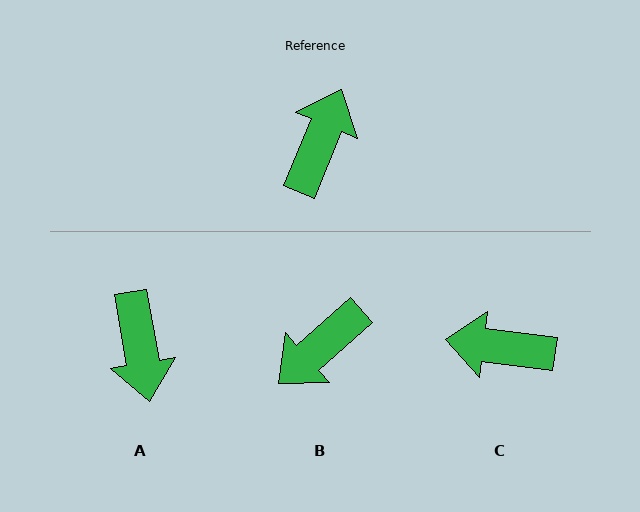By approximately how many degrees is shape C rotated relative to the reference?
Approximately 105 degrees counter-clockwise.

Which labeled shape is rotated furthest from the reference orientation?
B, about 154 degrees away.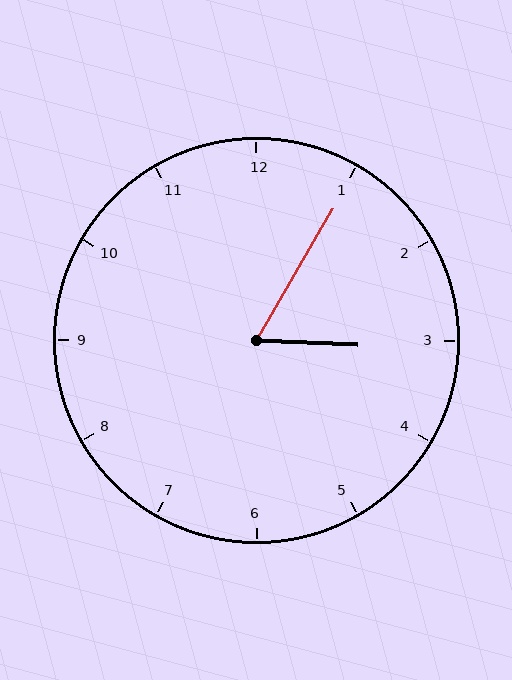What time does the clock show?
3:05.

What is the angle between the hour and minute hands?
Approximately 62 degrees.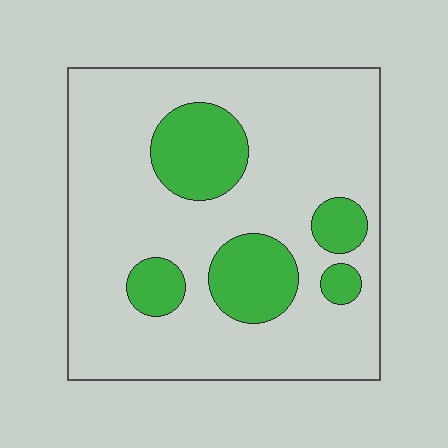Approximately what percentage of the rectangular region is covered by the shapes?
Approximately 20%.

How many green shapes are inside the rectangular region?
5.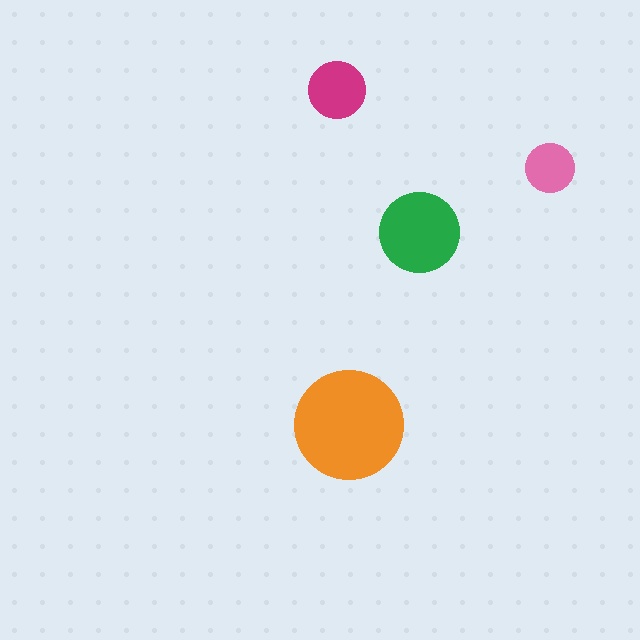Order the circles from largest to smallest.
the orange one, the green one, the magenta one, the pink one.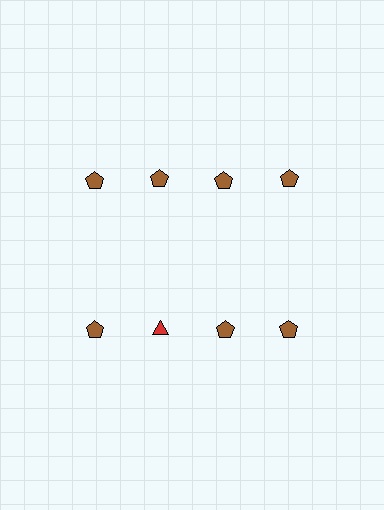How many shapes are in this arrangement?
There are 8 shapes arranged in a grid pattern.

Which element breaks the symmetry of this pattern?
The red triangle in the second row, second from left column breaks the symmetry. All other shapes are brown pentagons.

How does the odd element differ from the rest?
It differs in both color (red instead of brown) and shape (triangle instead of pentagon).